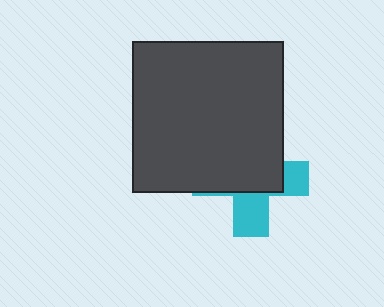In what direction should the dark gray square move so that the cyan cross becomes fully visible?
The dark gray square should move up. That is the shortest direction to clear the overlap and leave the cyan cross fully visible.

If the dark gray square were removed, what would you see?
You would see the complete cyan cross.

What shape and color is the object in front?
The object in front is a dark gray square.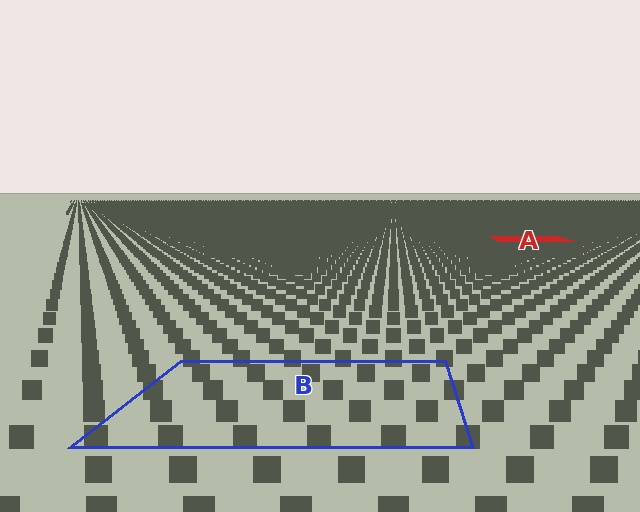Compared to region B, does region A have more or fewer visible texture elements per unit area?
Region A has more texture elements per unit area — they are packed more densely because it is farther away.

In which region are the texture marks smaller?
The texture marks are smaller in region A, because it is farther away.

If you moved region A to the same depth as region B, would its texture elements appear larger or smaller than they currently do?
They would appear larger. At a closer depth, the same texture elements are projected at a bigger on-screen size.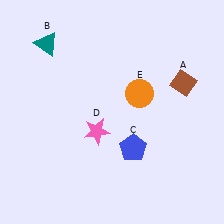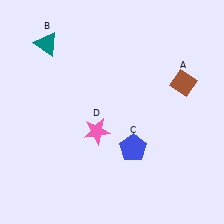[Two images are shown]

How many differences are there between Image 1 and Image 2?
There is 1 difference between the two images.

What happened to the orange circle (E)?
The orange circle (E) was removed in Image 2. It was in the top-right area of Image 1.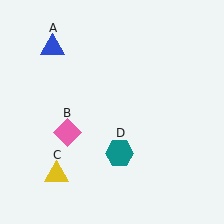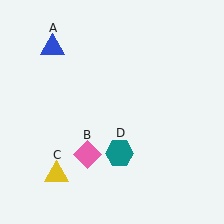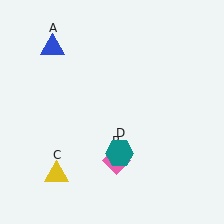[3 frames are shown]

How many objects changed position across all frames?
1 object changed position: pink diamond (object B).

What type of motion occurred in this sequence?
The pink diamond (object B) rotated counterclockwise around the center of the scene.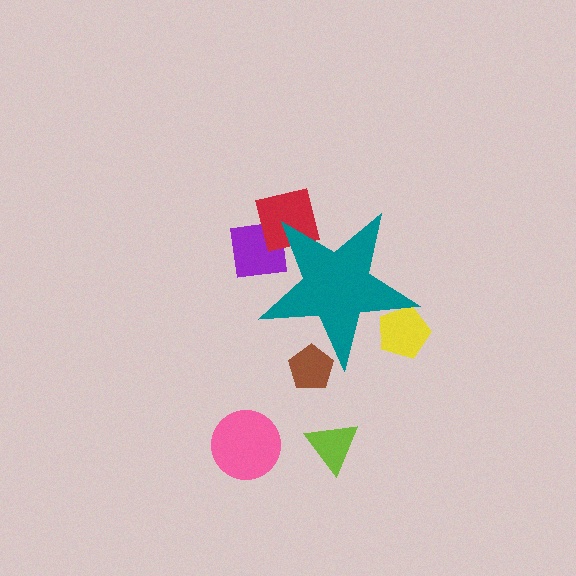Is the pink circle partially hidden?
No, the pink circle is fully visible.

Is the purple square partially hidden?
Yes, the purple square is partially hidden behind the teal star.